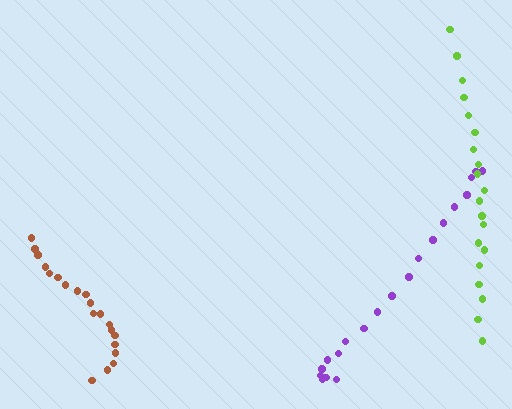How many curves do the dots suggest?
There are 3 distinct paths.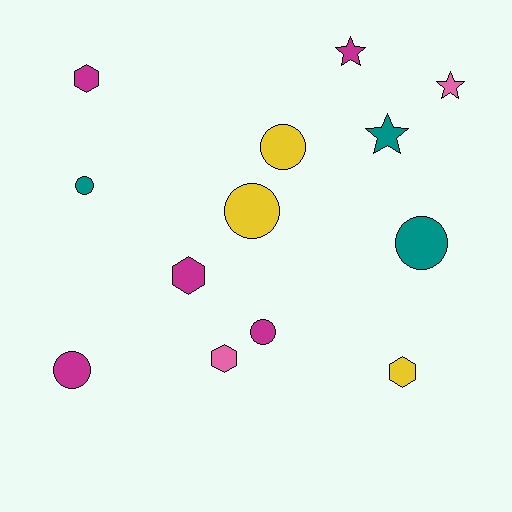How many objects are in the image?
There are 13 objects.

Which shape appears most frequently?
Circle, with 6 objects.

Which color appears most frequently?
Magenta, with 5 objects.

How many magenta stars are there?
There is 1 magenta star.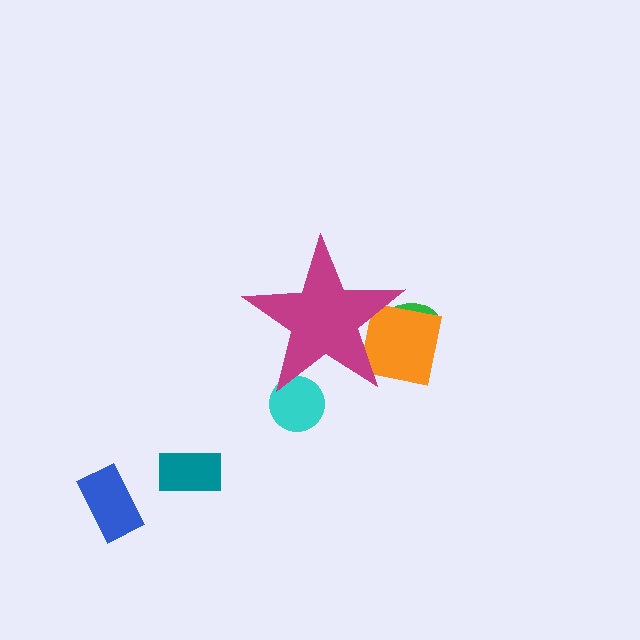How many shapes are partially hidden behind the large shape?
3 shapes are partially hidden.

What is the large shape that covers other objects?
A magenta star.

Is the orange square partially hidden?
Yes, the orange square is partially hidden behind the magenta star.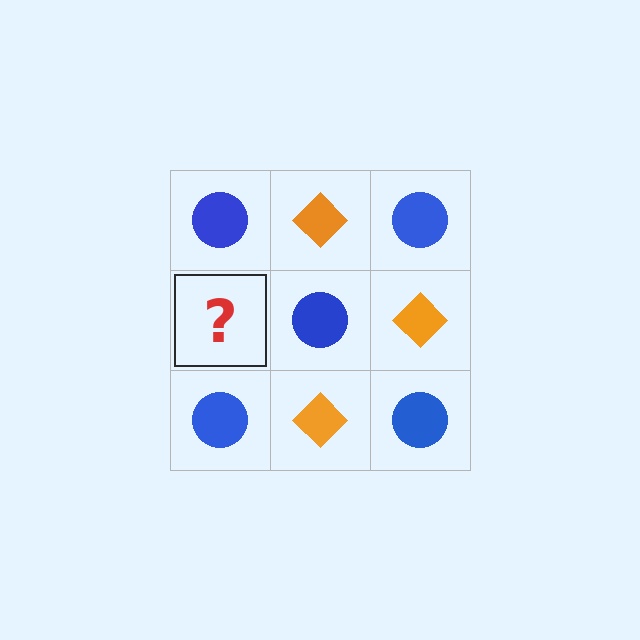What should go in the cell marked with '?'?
The missing cell should contain an orange diamond.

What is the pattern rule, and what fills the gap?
The rule is that it alternates blue circle and orange diamond in a checkerboard pattern. The gap should be filled with an orange diamond.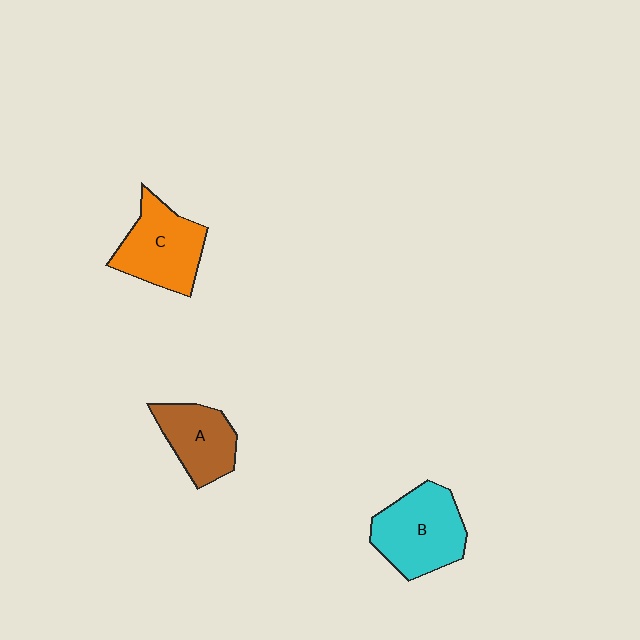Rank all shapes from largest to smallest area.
From largest to smallest: B (cyan), C (orange), A (brown).